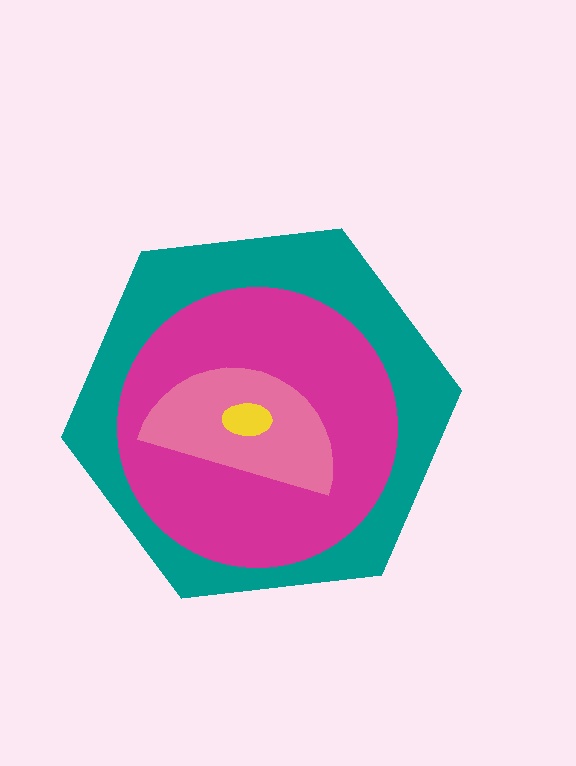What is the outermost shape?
The teal hexagon.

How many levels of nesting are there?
4.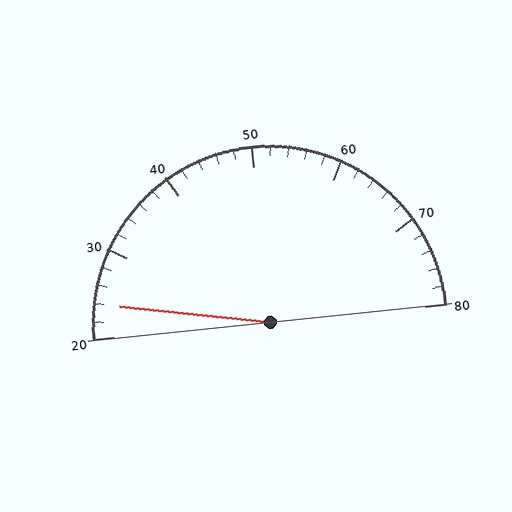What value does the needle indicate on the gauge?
The needle indicates approximately 24.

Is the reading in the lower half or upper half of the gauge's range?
The reading is in the lower half of the range (20 to 80).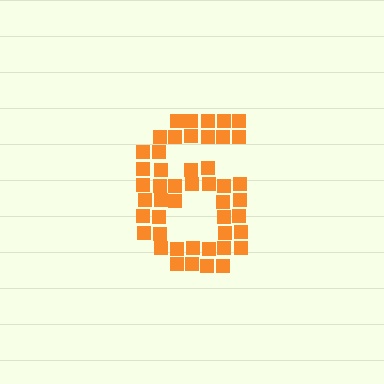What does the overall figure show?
The overall figure shows the digit 6.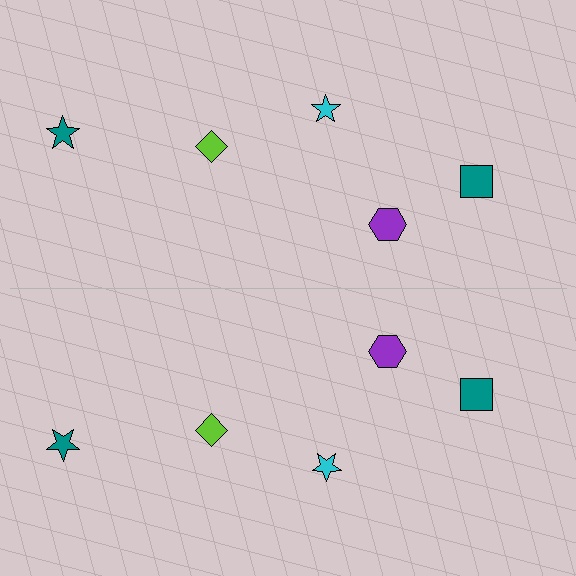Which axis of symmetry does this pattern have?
The pattern has a horizontal axis of symmetry running through the center of the image.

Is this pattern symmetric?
Yes, this pattern has bilateral (reflection) symmetry.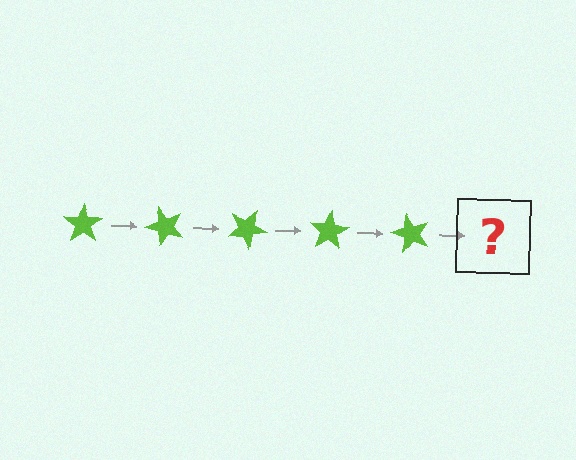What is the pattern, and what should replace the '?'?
The pattern is that the star rotates 50 degrees each step. The '?' should be a lime star rotated 250 degrees.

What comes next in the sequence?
The next element should be a lime star rotated 250 degrees.